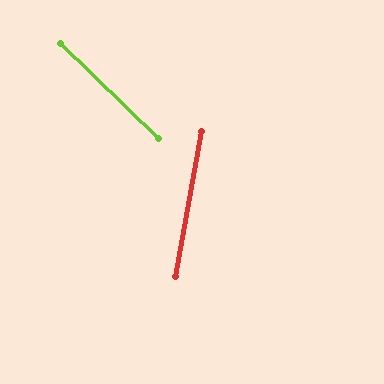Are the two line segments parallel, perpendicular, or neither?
Neither parallel nor perpendicular — they differ by about 56°.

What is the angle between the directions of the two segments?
Approximately 56 degrees.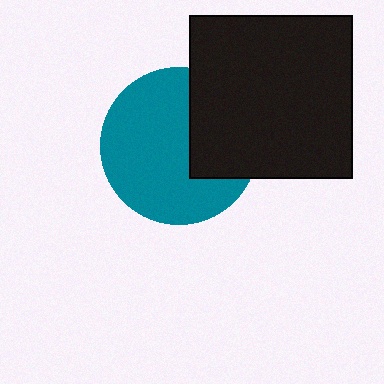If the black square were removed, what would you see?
You would see the complete teal circle.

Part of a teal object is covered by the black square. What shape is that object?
It is a circle.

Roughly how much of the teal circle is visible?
Most of it is visible (roughly 68%).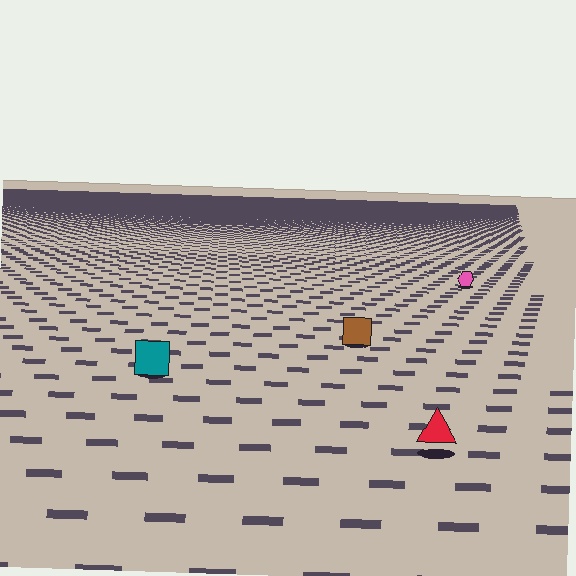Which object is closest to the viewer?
The red triangle is closest. The texture marks near it are larger and more spread out.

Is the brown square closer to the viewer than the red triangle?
No. The red triangle is closer — you can tell from the texture gradient: the ground texture is coarser near it.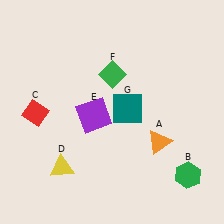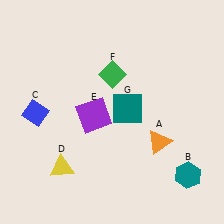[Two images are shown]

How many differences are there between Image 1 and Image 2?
There are 2 differences between the two images.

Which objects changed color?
B changed from green to teal. C changed from red to blue.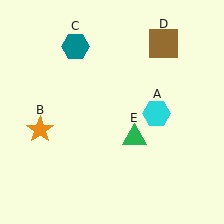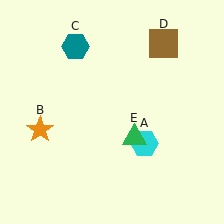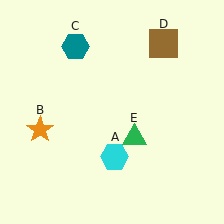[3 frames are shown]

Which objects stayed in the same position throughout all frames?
Orange star (object B) and teal hexagon (object C) and brown square (object D) and green triangle (object E) remained stationary.